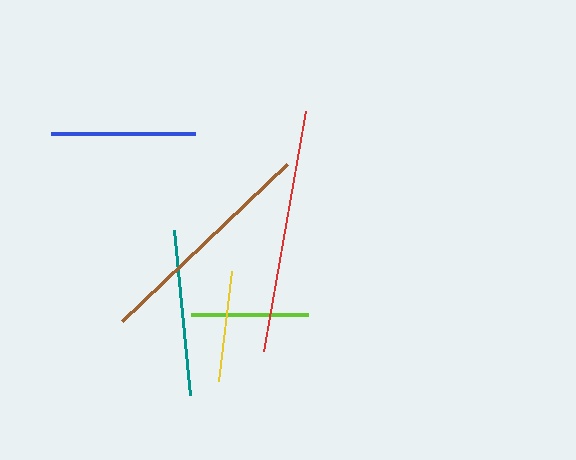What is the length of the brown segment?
The brown segment is approximately 227 pixels long.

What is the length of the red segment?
The red segment is approximately 243 pixels long.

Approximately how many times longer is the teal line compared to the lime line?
The teal line is approximately 1.4 times the length of the lime line.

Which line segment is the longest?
The red line is the longest at approximately 243 pixels.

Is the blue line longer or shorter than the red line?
The red line is longer than the blue line.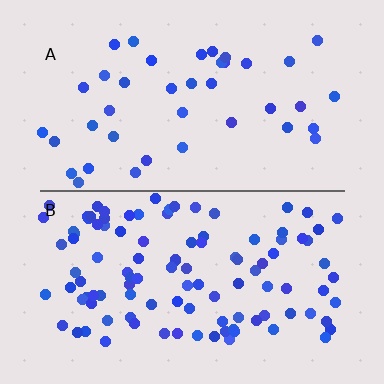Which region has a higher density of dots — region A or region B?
B (the bottom).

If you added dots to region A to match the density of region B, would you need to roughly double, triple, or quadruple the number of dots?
Approximately triple.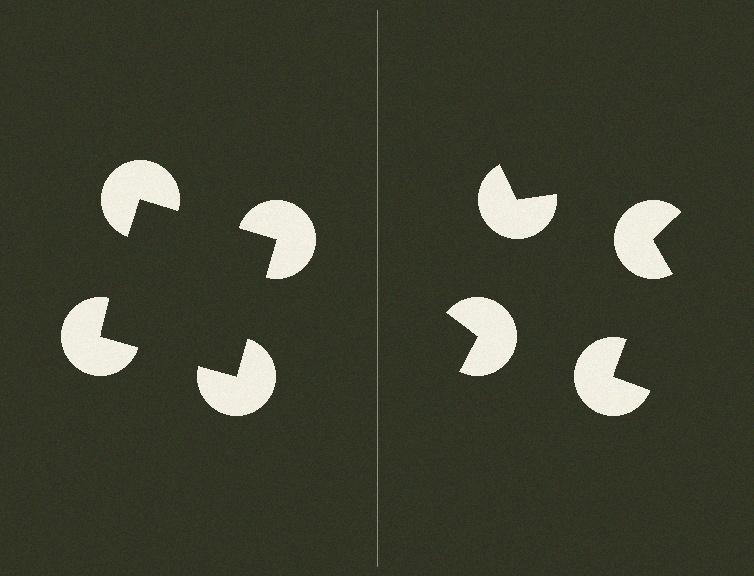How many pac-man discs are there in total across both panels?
8 — 4 on each side.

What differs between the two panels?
The pac-man discs are positioned identically on both sides; only the wedge orientations differ. On the left they align to a square; on the right they are misaligned.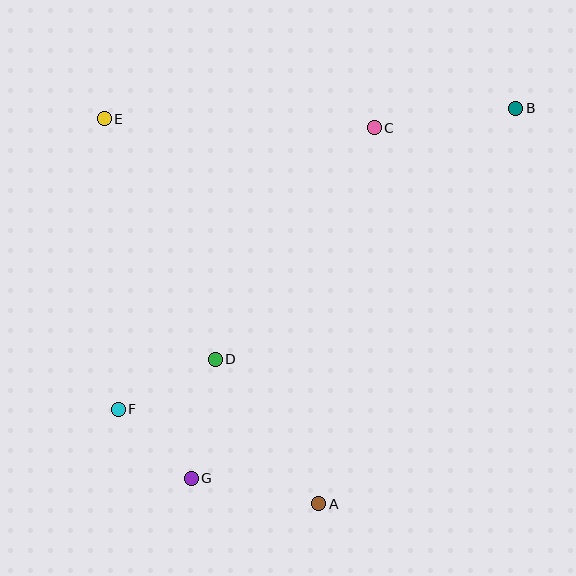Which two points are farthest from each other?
Points B and F are farthest from each other.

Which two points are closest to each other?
Points F and G are closest to each other.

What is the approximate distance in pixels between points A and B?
The distance between A and B is approximately 442 pixels.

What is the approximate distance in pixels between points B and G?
The distance between B and G is approximately 492 pixels.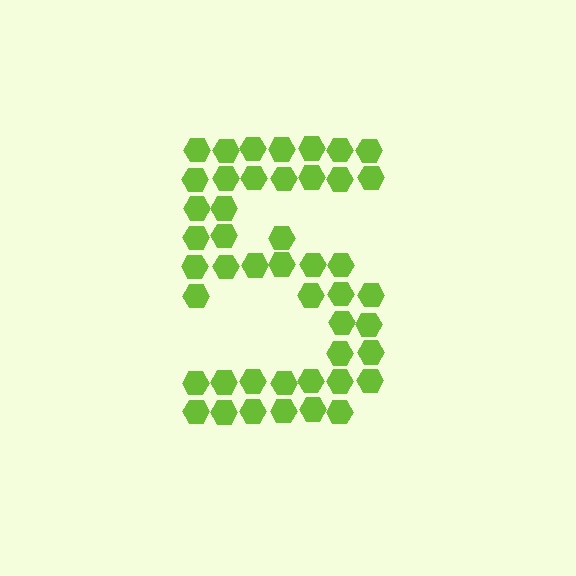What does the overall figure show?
The overall figure shows the digit 5.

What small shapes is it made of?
It is made of small hexagons.